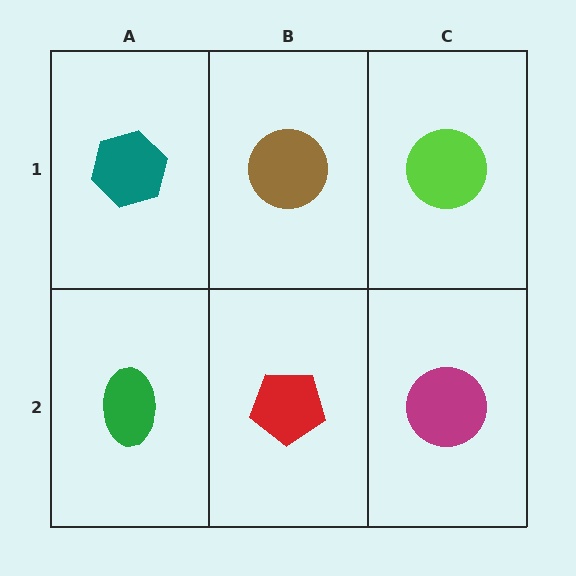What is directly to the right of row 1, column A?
A brown circle.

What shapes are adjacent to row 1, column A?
A green ellipse (row 2, column A), a brown circle (row 1, column B).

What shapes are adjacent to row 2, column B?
A brown circle (row 1, column B), a green ellipse (row 2, column A), a magenta circle (row 2, column C).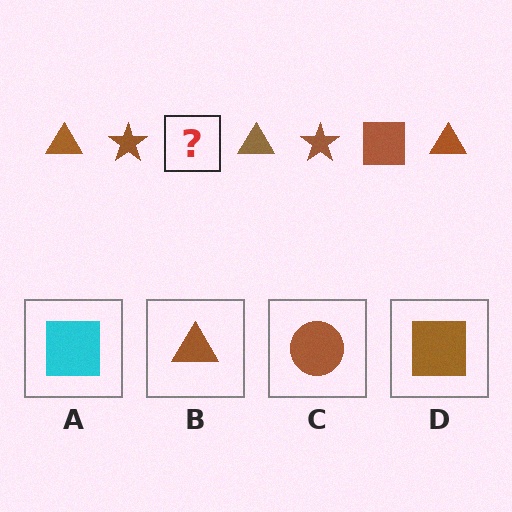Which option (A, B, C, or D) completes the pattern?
D.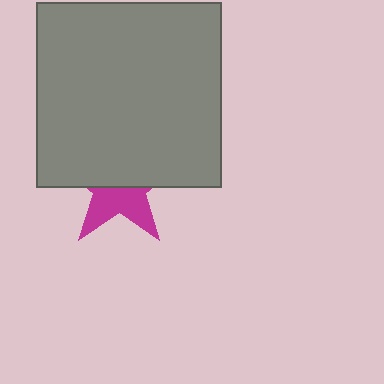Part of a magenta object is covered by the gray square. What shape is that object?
It is a star.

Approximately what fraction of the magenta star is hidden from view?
Roughly 57% of the magenta star is hidden behind the gray square.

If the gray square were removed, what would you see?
You would see the complete magenta star.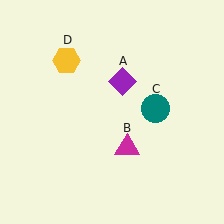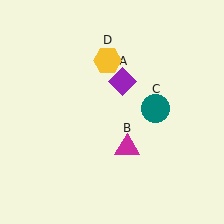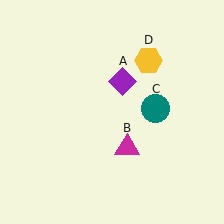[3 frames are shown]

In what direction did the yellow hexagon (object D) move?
The yellow hexagon (object D) moved right.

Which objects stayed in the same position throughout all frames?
Purple diamond (object A) and magenta triangle (object B) and teal circle (object C) remained stationary.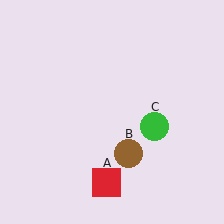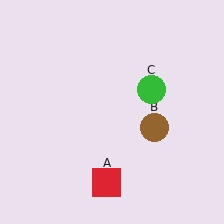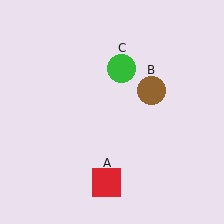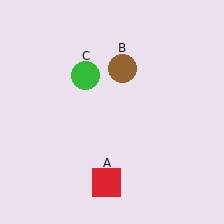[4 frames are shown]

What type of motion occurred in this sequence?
The brown circle (object B), green circle (object C) rotated counterclockwise around the center of the scene.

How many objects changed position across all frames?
2 objects changed position: brown circle (object B), green circle (object C).